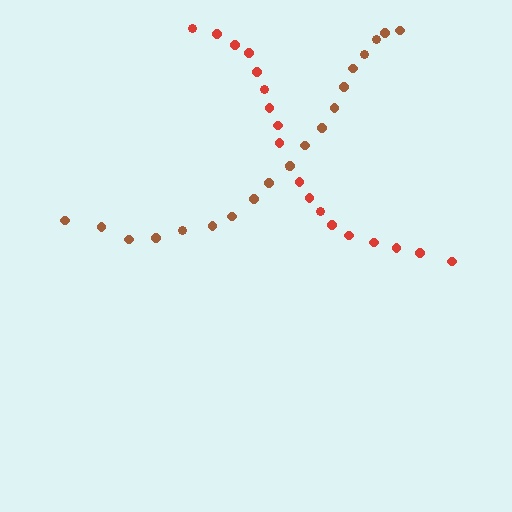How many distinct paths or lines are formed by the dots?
There are 2 distinct paths.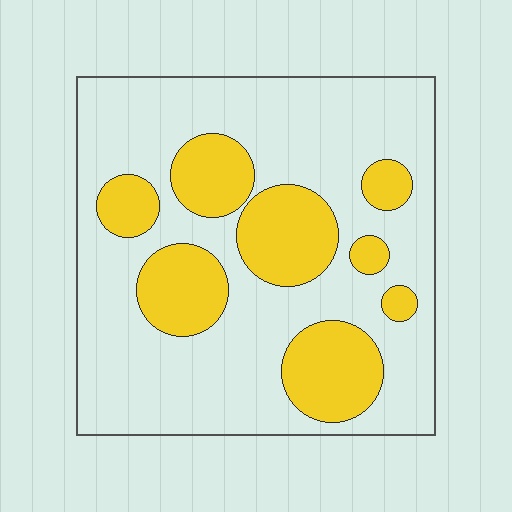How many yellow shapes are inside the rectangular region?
8.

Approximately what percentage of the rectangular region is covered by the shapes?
Approximately 30%.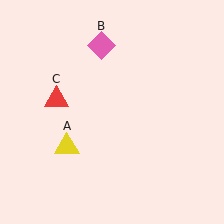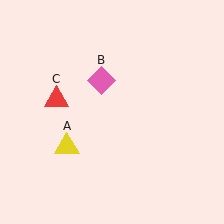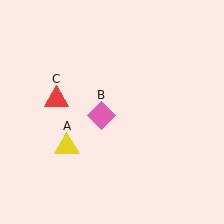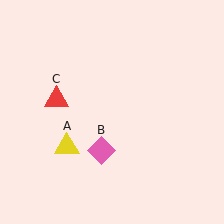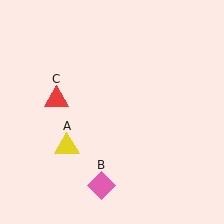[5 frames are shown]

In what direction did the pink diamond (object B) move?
The pink diamond (object B) moved down.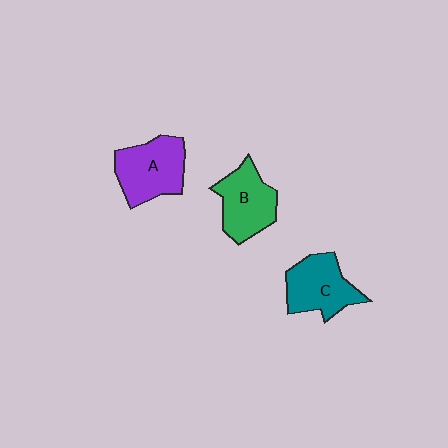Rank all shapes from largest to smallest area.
From largest to smallest: A (purple), C (teal), B (green).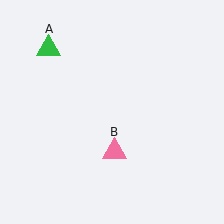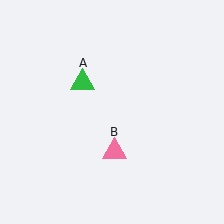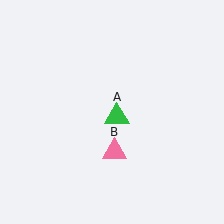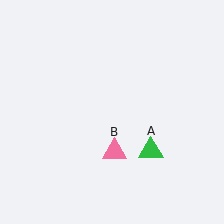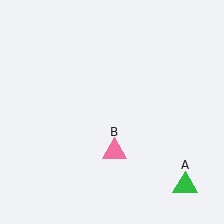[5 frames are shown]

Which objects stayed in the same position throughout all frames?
Pink triangle (object B) remained stationary.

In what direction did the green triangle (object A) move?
The green triangle (object A) moved down and to the right.